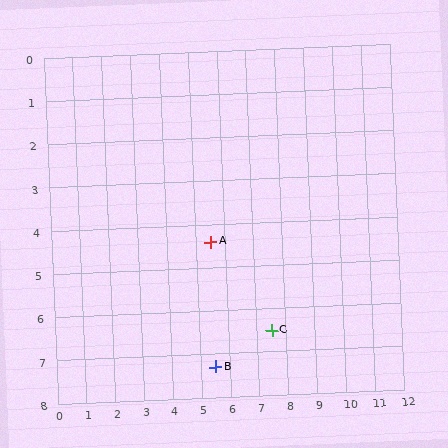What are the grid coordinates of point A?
Point A is at approximately (5.5, 4.4).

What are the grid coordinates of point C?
Point C is at approximately (7.5, 6.5).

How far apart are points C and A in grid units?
Points C and A are about 2.9 grid units apart.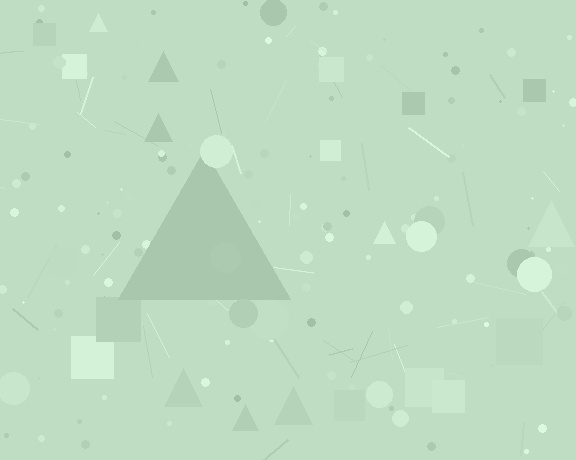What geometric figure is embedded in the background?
A triangle is embedded in the background.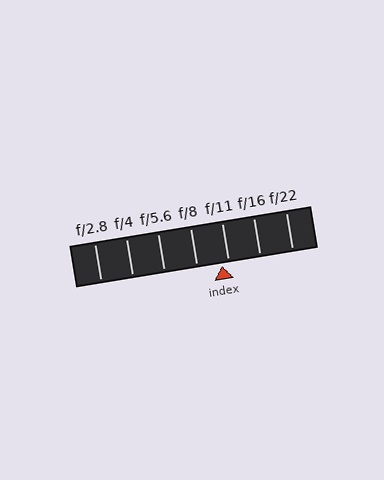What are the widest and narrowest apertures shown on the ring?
The widest aperture shown is f/2.8 and the narrowest is f/22.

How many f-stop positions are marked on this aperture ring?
There are 7 f-stop positions marked.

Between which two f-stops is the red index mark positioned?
The index mark is between f/8 and f/11.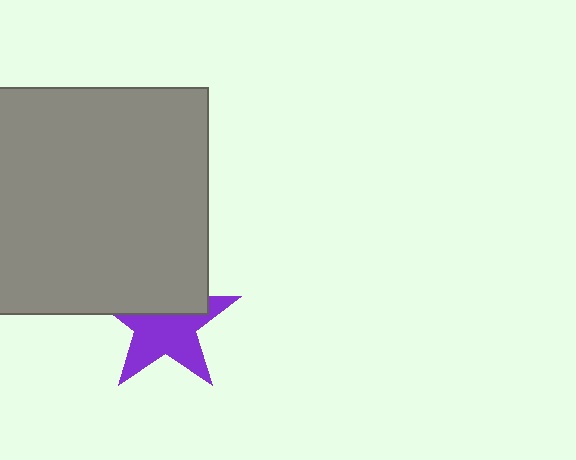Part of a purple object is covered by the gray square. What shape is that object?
It is a star.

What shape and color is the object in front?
The object in front is a gray square.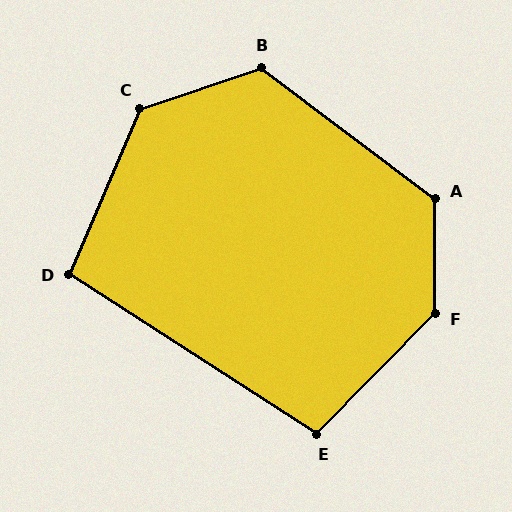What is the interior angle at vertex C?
Approximately 131 degrees (obtuse).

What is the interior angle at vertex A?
Approximately 127 degrees (obtuse).